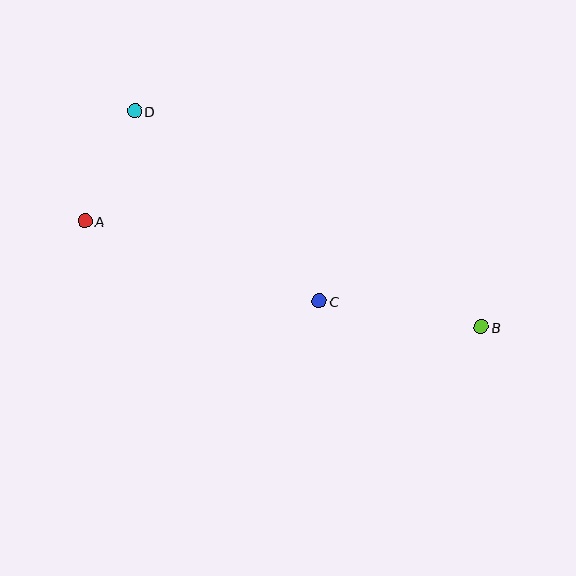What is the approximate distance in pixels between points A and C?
The distance between A and C is approximately 248 pixels.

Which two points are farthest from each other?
Points A and B are farthest from each other.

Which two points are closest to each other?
Points A and D are closest to each other.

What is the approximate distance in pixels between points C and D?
The distance between C and D is approximately 265 pixels.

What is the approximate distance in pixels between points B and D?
The distance between B and D is approximately 409 pixels.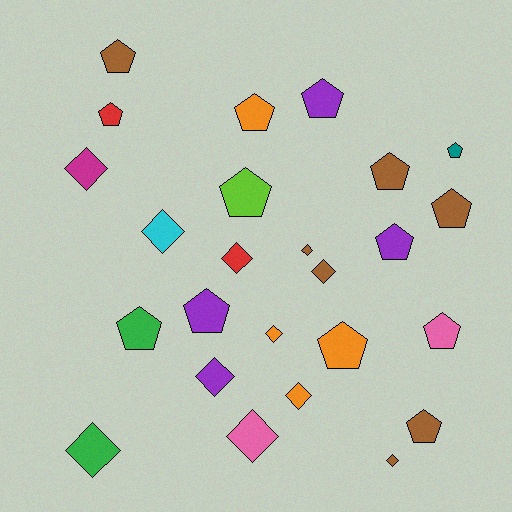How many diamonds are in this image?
There are 11 diamonds.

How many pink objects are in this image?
There are 2 pink objects.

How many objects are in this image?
There are 25 objects.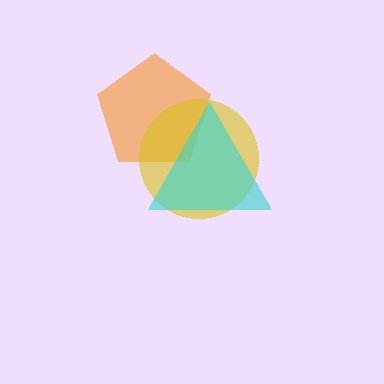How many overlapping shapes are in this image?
There are 3 overlapping shapes in the image.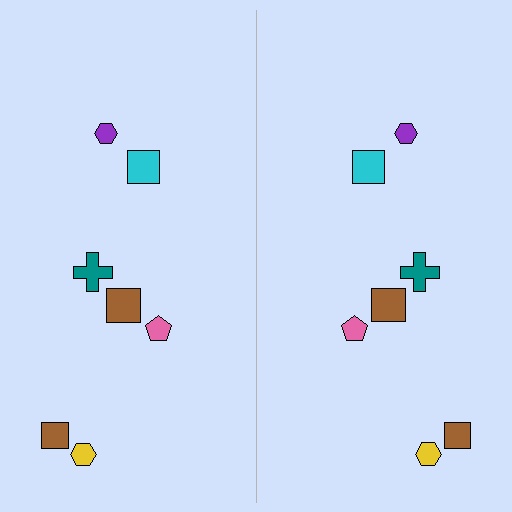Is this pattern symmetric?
Yes, this pattern has bilateral (reflection) symmetry.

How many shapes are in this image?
There are 14 shapes in this image.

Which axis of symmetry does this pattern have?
The pattern has a vertical axis of symmetry running through the center of the image.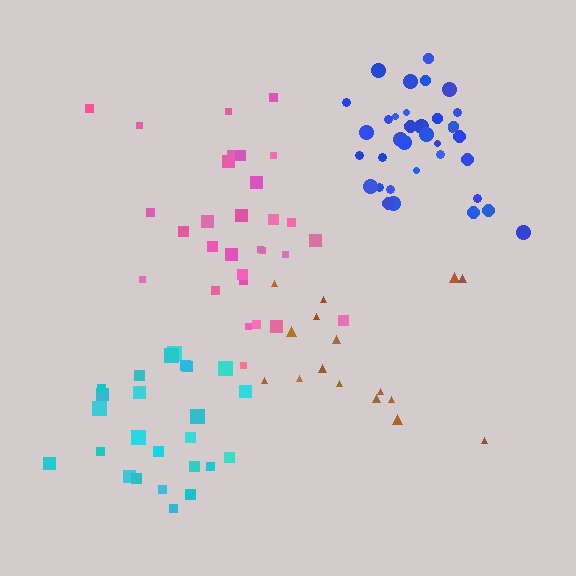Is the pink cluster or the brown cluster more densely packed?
Pink.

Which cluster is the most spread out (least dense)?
Brown.